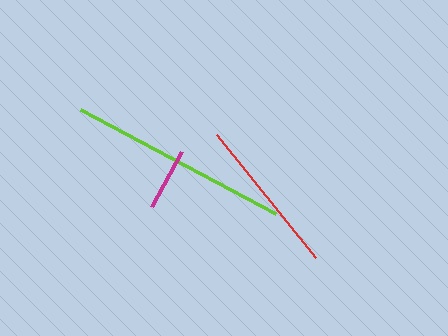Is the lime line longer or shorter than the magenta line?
The lime line is longer than the magenta line.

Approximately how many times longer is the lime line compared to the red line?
The lime line is approximately 1.4 times the length of the red line.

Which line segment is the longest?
The lime line is the longest at approximately 221 pixels.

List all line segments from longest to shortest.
From longest to shortest: lime, red, magenta.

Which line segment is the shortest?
The magenta line is the shortest at approximately 63 pixels.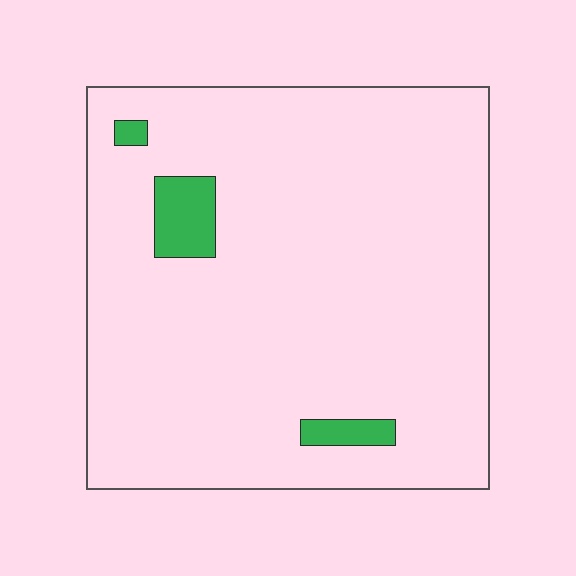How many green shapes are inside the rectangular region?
3.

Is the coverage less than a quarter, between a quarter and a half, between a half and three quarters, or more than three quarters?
Less than a quarter.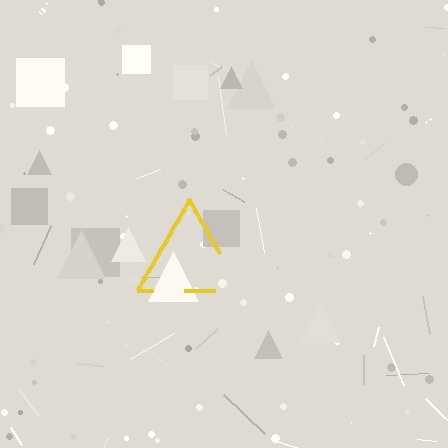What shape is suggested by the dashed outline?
The dashed outline suggests a triangle.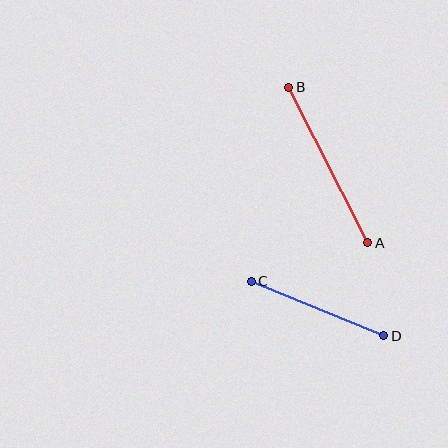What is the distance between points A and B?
The distance is approximately 174 pixels.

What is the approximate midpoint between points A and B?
The midpoint is at approximately (328, 165) pixels.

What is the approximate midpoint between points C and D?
The midpoint is at approximately (318, 309) pixels.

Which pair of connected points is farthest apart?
Points A and B are farthest apart.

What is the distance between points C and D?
The distance is approximately 144 pixels.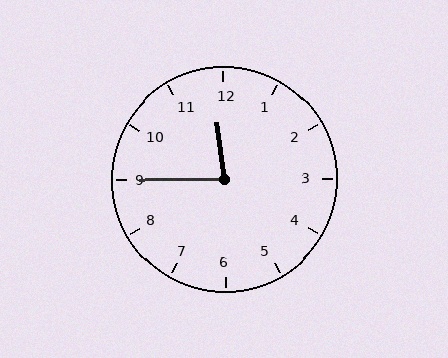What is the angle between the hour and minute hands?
Approximately 82 degrees.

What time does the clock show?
11:45.